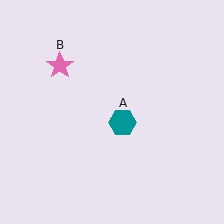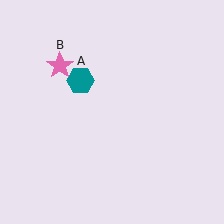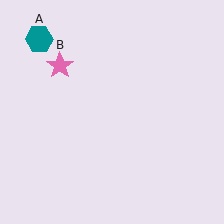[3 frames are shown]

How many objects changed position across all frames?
1 object changed position: teal hexagon (object A).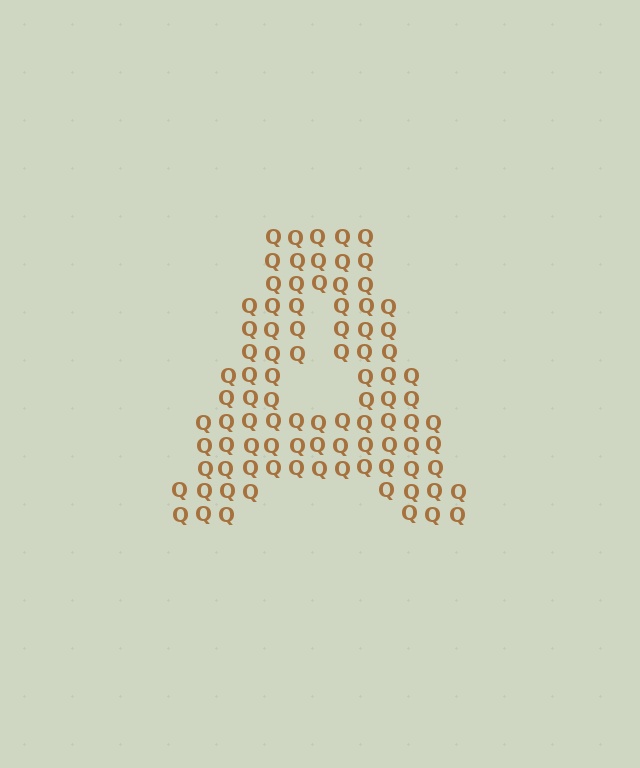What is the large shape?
The large shape is the letter A.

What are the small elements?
The small elements are letter Q's.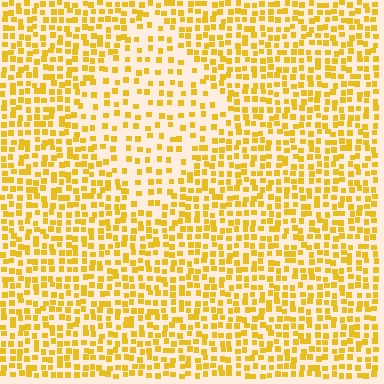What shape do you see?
I see a diamond.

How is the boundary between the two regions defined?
The boundary is defined by a change in element density (approximately 1.9x ratio). All elements are the same color, size, and shape.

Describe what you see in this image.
The image contains small yellow elements arranged at two different densities. A diamond-shaped region is visible where the elements are less densely packed than the surrounding area.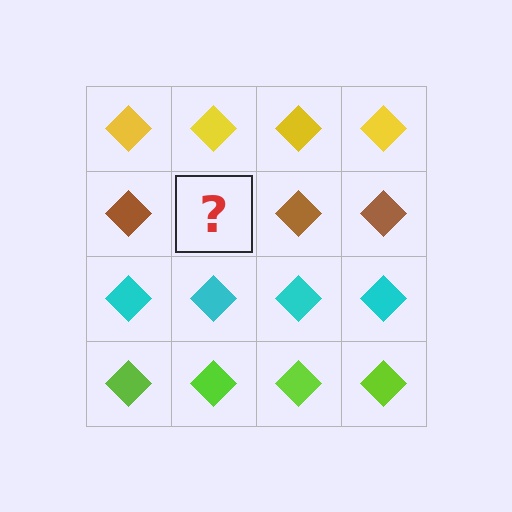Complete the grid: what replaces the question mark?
The question mark should be replaced with a brown diamond.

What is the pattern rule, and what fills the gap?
The rule is that each row has a consistent color. The gap should be filled with a brown diamond.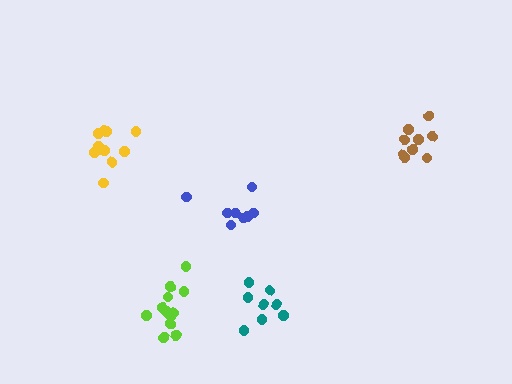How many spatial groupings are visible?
There are 5 spatial groupings.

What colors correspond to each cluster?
The clusters are colored: blue, yellow, lime, brown, teal.